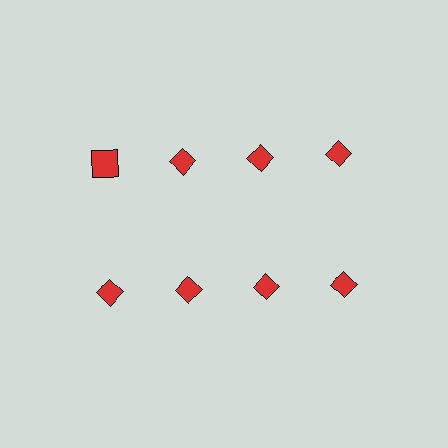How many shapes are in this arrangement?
There are 8 shapes arranged in a grid pattern.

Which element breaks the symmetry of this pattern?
The red square in the top row, leftmost column breaks the symmetry. All other shapes are red diamonds.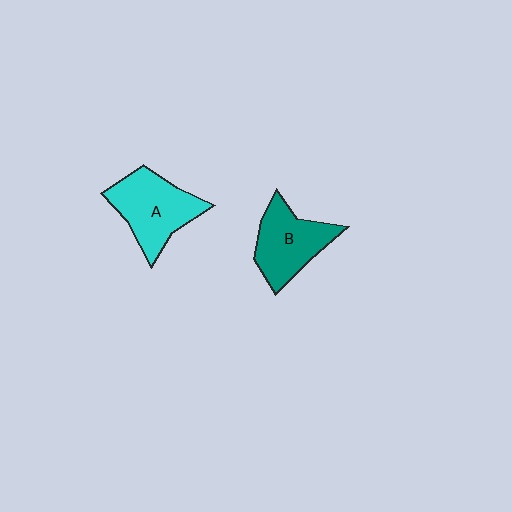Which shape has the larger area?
Shape A (cyan).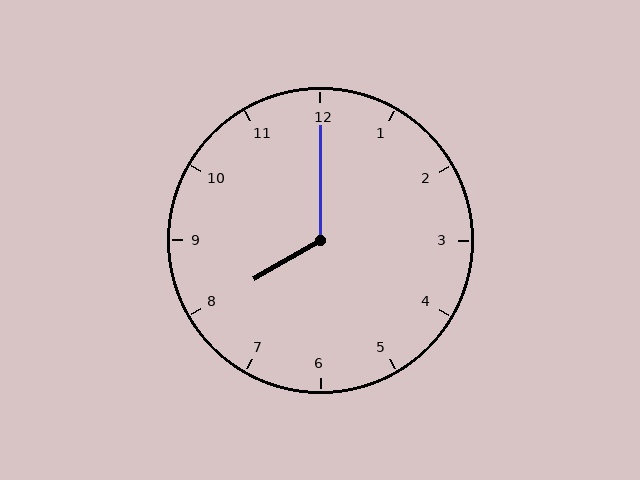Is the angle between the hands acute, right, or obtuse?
It is obtuse.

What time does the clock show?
8:00.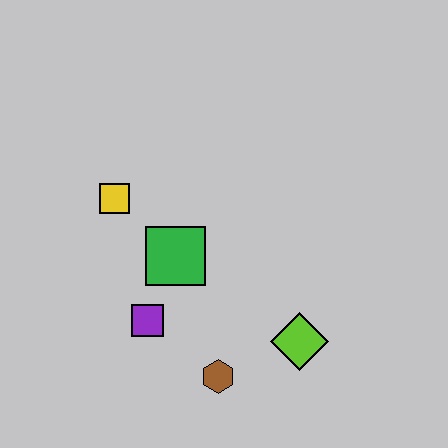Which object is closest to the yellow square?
The green square is closest to the yellow square.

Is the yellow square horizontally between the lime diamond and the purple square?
No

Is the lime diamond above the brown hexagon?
Yes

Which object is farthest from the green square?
The lime diamond is farthest from the green square.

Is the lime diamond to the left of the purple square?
No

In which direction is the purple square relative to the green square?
The purple square is below the green square.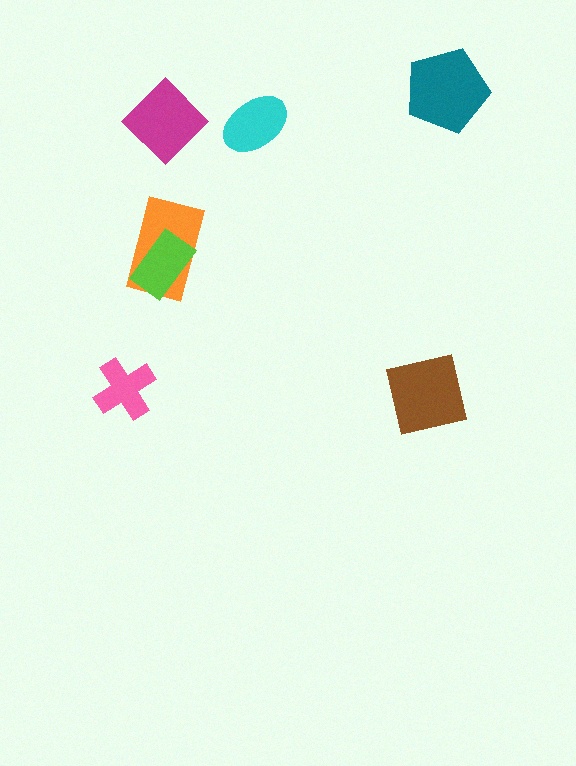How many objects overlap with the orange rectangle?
1 object overlaps with the orange rectangle.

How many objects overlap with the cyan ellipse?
0 objects overlap with the cyan ellipse.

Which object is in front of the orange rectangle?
The lime rectangle is in front of the orange rectangle.